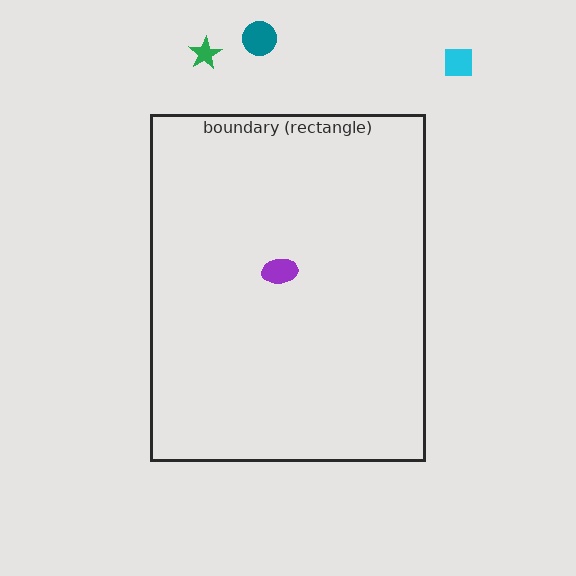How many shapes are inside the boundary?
1 inside, 3 outside.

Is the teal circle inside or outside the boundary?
Outside.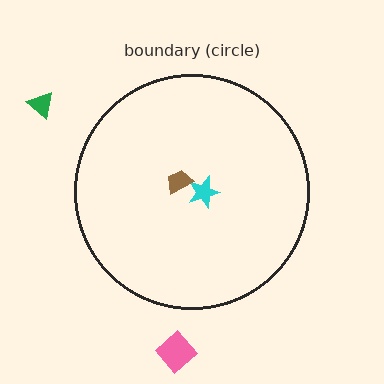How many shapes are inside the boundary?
2 inside, 2 outside.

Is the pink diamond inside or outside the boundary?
Outside.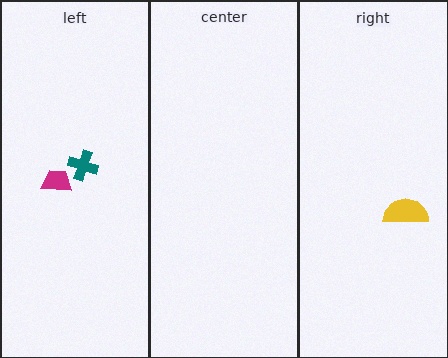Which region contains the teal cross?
The left region.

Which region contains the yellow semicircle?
The right region.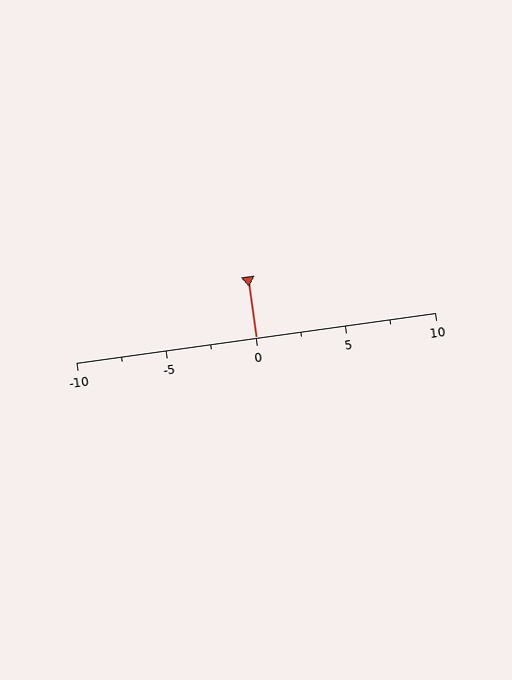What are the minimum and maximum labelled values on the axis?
The axis runs from -10 to 10.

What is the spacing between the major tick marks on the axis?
The major ticks are spaced 5 apart.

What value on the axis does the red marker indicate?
The marker indicates approximately 0.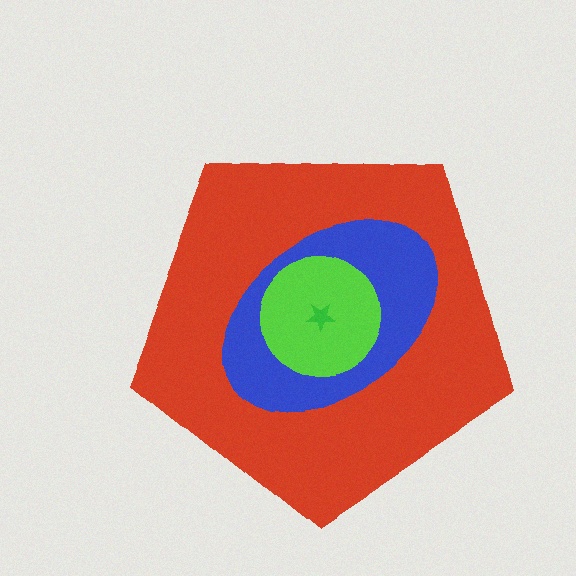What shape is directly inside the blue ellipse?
The lime circle.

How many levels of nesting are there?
4.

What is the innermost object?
The green star.